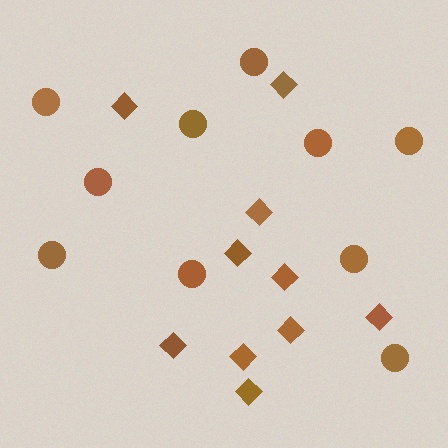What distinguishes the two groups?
There are 2 groups: one group of circles (10) and one group of diamonds (10).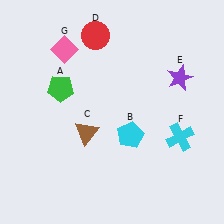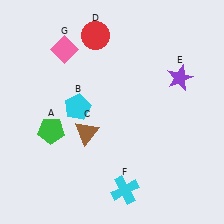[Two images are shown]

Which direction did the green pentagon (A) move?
The green pentagon (A) moved down.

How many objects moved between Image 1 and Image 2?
3 objects moved between the two images.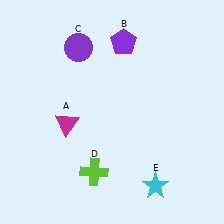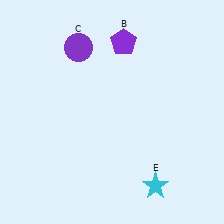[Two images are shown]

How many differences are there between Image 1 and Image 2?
There are 2 differences between the two images.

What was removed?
The magenta triangle (A), the lime cross (D) were removed in Image 2.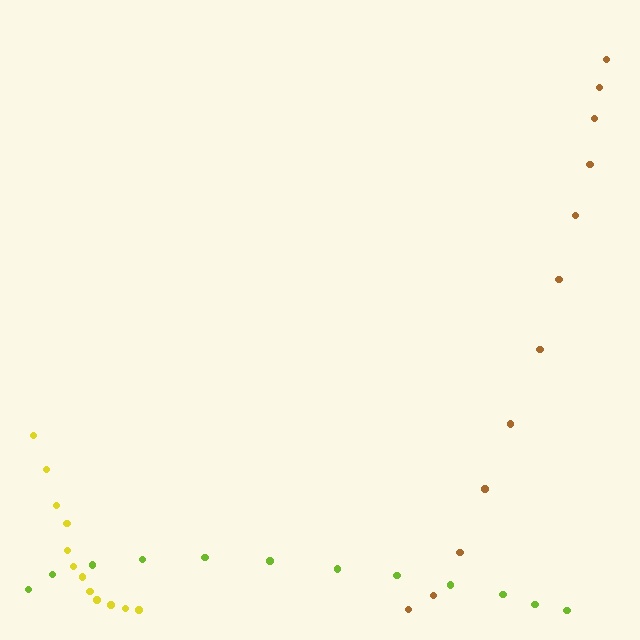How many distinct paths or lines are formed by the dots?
There are 3 distinct paths.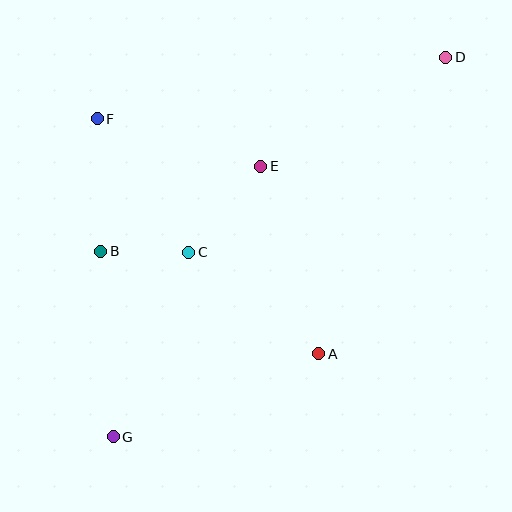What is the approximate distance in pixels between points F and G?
The distance between F and G is approximately 318 pixels.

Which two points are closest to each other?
Points B and C are closest to each other.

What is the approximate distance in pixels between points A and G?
The distance between A and G is approximately 221 pixels.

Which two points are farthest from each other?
Points D and G are farthest from each other.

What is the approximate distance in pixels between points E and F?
The distance between E and F is approximately 170 pixels.